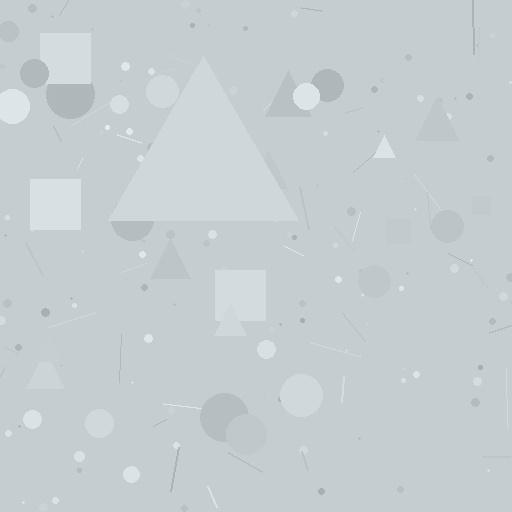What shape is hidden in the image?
A triangle is hidden in the image.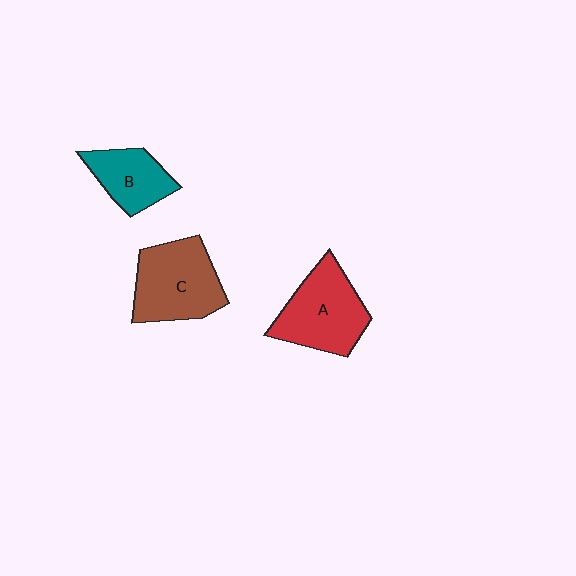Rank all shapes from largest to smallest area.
From largest to smallest: C (brown), A (red), B (teal).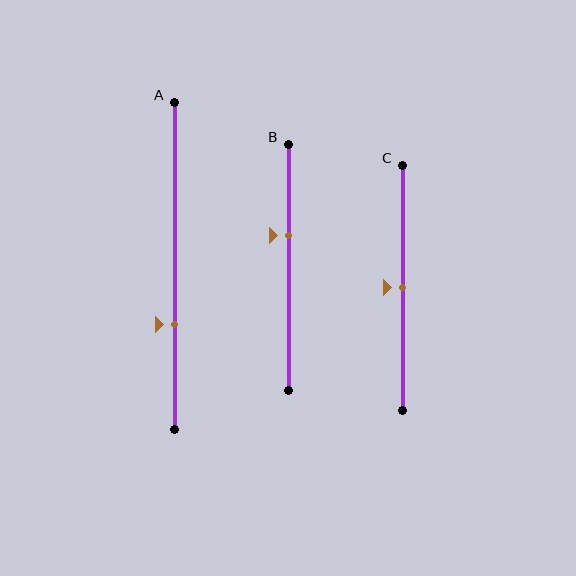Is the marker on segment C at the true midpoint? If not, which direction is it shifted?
Yes, the marker on segment C is at the true midpoint.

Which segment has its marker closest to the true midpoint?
Segment C has its marker closest to the true midpoint.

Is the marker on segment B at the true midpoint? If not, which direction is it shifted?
No, the marker on segment B is shifted upward by about 13% of the segment length.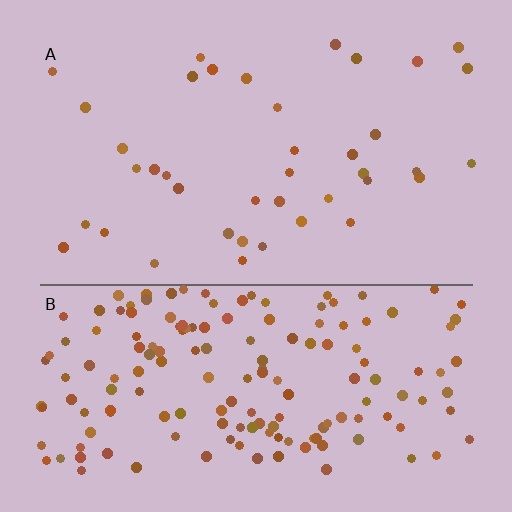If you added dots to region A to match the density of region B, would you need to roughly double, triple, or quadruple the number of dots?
Approximately quadruple.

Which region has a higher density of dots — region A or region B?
B (the bottom).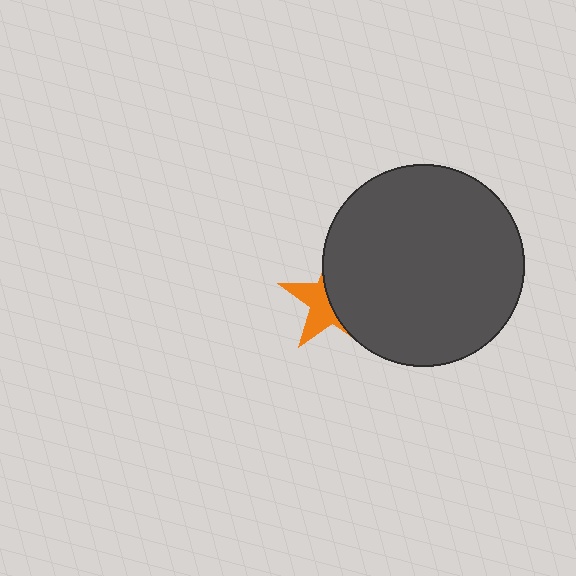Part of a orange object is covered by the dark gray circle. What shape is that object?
It is a star.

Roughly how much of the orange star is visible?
A small part of it is visible (roughly 43%).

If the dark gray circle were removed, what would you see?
You would see the complete orange star.